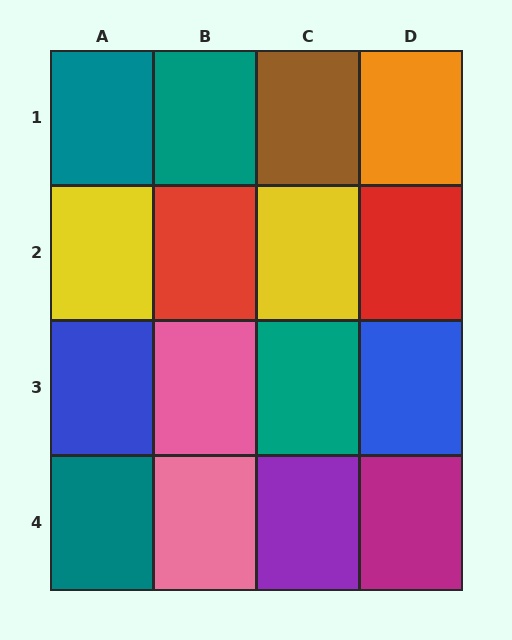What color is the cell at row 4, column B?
Pink.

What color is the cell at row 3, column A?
Blue.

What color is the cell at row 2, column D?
Red.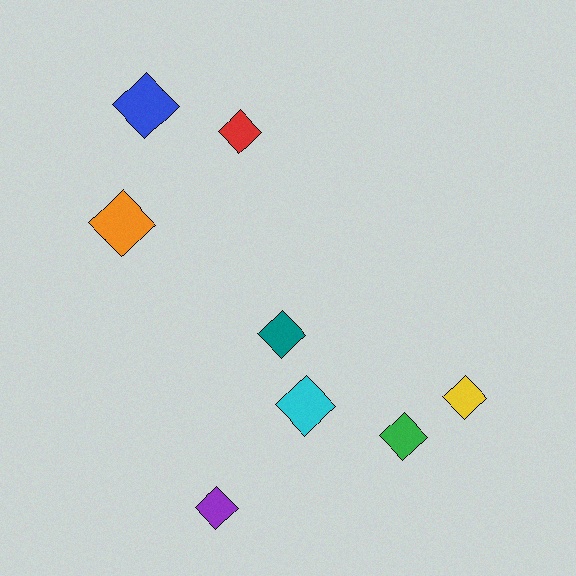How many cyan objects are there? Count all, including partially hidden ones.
There is 1 cyan object.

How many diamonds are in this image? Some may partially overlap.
There are 8 diamonds.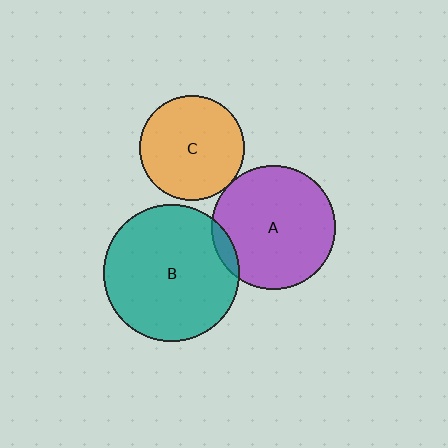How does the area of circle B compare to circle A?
Approximately 1.2 times.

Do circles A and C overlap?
Yes.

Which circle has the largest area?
Circle B (teal).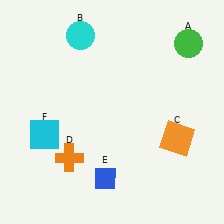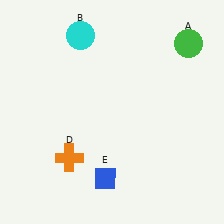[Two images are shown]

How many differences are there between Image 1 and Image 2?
There are 2 differences between the two images.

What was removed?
The cyan square (F), the orange square (C) were removed in Image 2.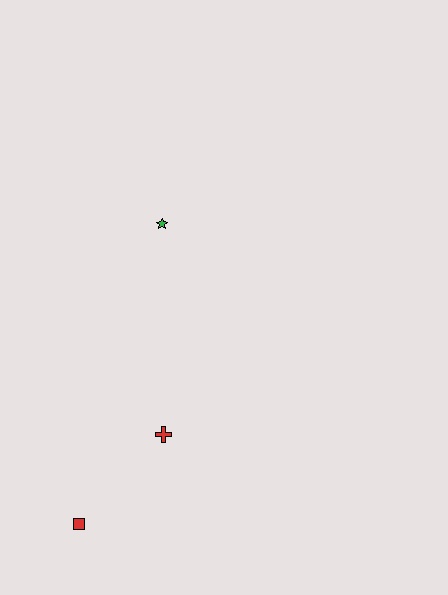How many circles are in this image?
There are no circles.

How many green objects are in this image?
There is 1 green object.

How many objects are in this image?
There are 3 objects.